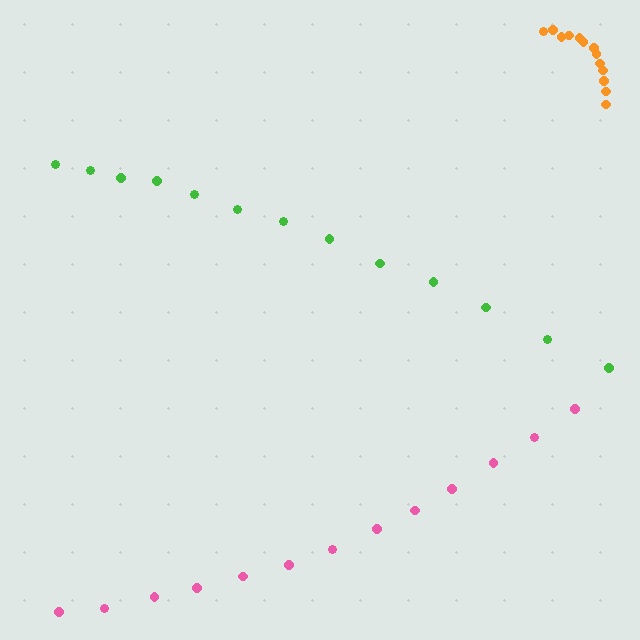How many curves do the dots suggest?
There are 3 distinct paths.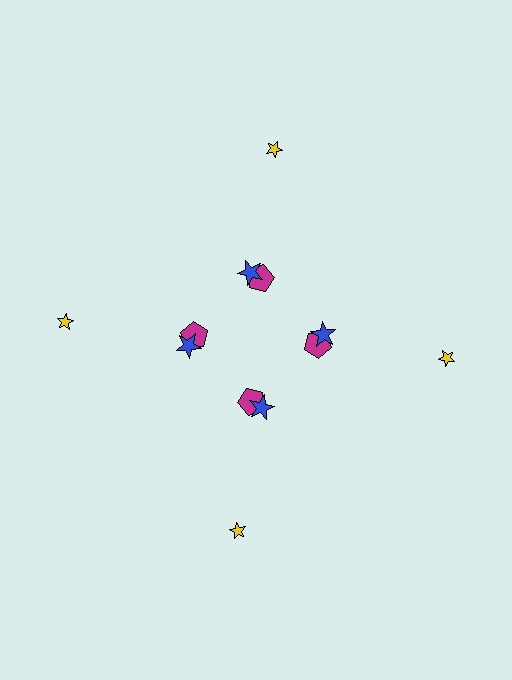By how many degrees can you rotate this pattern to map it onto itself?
The pattern maps onto itself every 90 degrees of rotation.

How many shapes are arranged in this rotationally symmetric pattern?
There are 12 shapes, arranged in 4 groups of 3.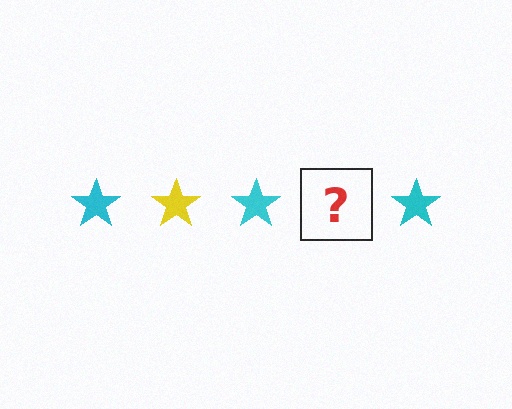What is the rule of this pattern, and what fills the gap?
The rule is that the pattern cycles through cyan, yellow stars. The gap should be filled with a yellow star.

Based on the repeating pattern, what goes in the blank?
The blank should be a yellow star.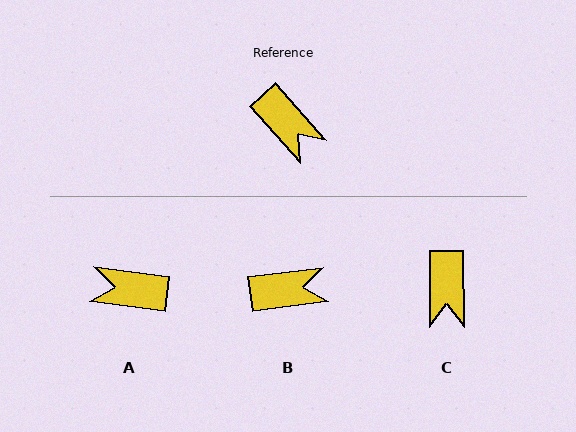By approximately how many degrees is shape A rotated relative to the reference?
Approximately 139 degrees clockwise.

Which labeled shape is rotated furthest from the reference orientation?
A, about 139 degrees away.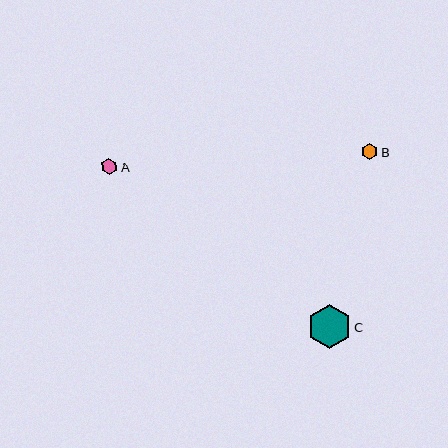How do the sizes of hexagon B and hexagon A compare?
Hexagon B and hexagon A are approximately the same size.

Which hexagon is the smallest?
Hexagon A is the smallest with a size of approximately 16 pixels.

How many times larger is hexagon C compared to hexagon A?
Hexagon C is approximately 2.7 times the size of hexagon A.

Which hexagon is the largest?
Hexagon C is the largest with a size of approximately 44 pixels.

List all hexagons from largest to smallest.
From largest to smallest: C, B, A.